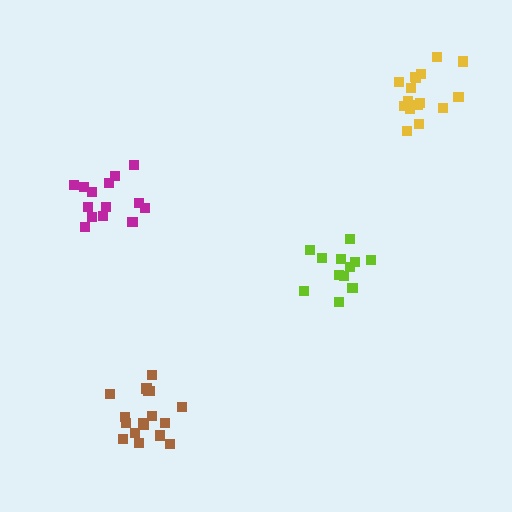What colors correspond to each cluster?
The clusters are colored: brown, magenta, lime, yellow.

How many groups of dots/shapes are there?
There are 4 groups.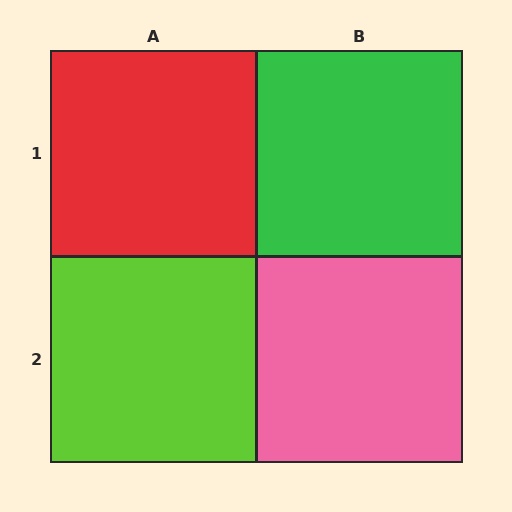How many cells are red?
1 cell is red.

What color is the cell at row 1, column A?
Red.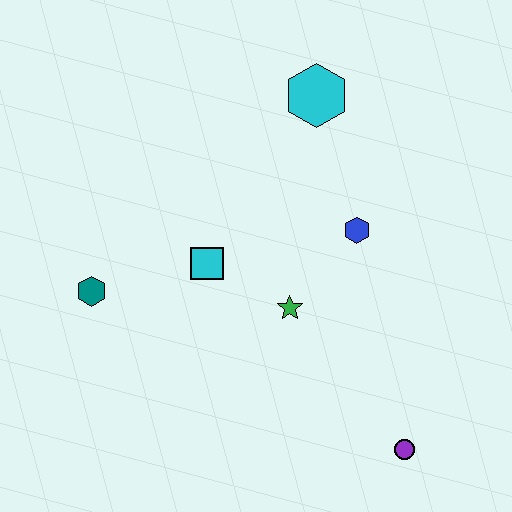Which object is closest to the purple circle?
The green star is closest to the purple circle.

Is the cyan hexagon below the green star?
No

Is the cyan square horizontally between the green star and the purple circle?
No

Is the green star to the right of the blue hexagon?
No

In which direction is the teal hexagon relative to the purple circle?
The teal hexagon is to the left of the purple circle.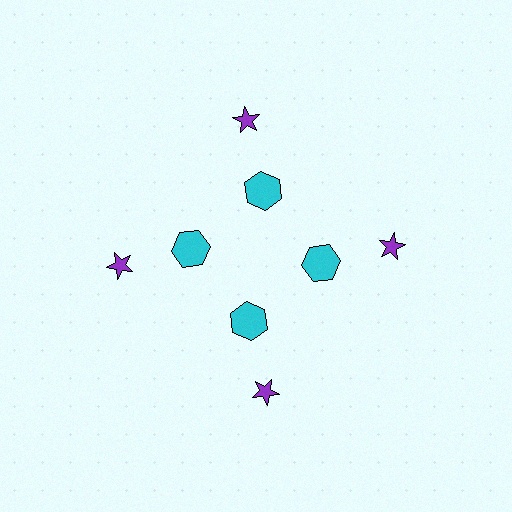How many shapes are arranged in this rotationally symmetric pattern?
There are 8 shapes, arranged in 4 groups of 2.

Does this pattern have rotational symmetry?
Yes, this pattern has 4-fold rotational symmetry. It looks the same after rotating 90 degrees around the center.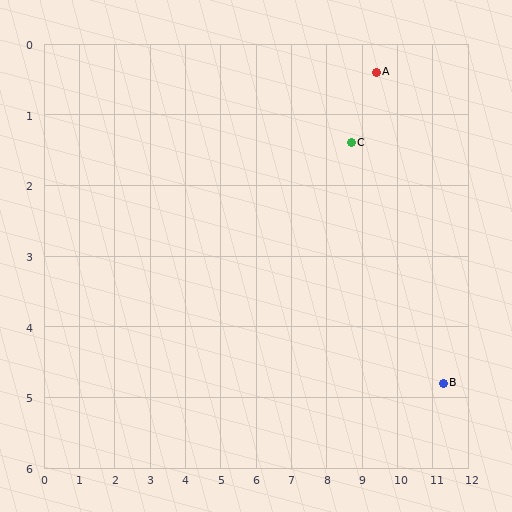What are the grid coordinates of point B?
Point B is at approximately (11.3, 4.8).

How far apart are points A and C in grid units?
Points A and C are about 1.2 grid units apart.